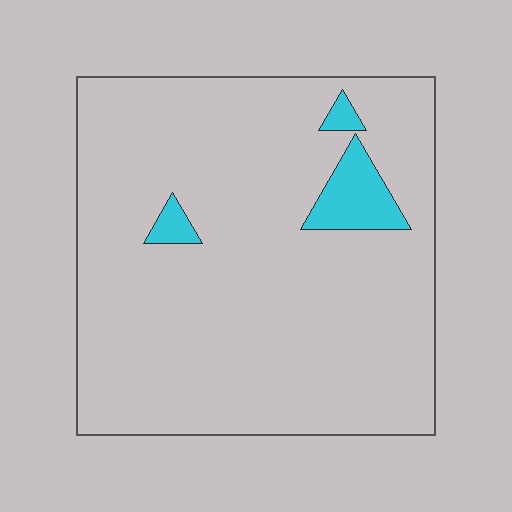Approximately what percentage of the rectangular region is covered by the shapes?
Approximately 5%.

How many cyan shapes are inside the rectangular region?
3.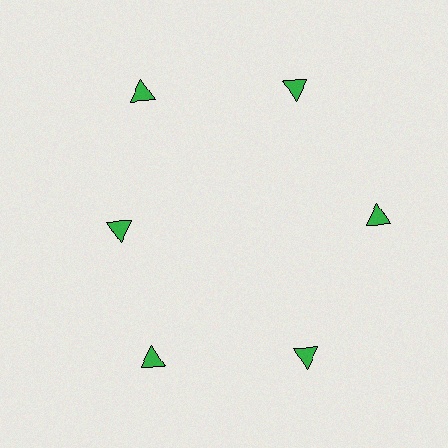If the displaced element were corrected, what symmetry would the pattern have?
It would have 6-fold rotational symmetry — the pattern would map onto itself every 60 degrees.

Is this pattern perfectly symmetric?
No. The 6 green triangles are arranged in a ring, but one element near the 9 o'clock position is pulled inward toward the center, breaking the 6-fold rotational symmetry.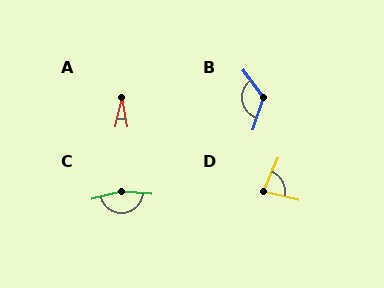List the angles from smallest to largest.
A (24°), D (79°), B (126°), C (162°).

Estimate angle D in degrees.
Approximately 79 degrees.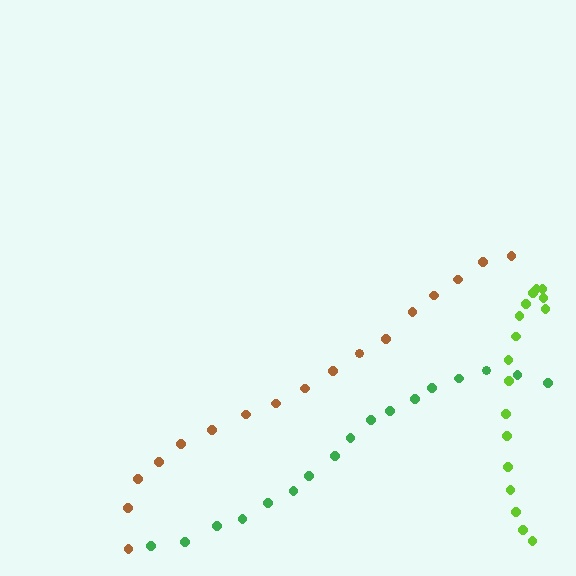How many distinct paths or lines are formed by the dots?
There are 3 distinct paths.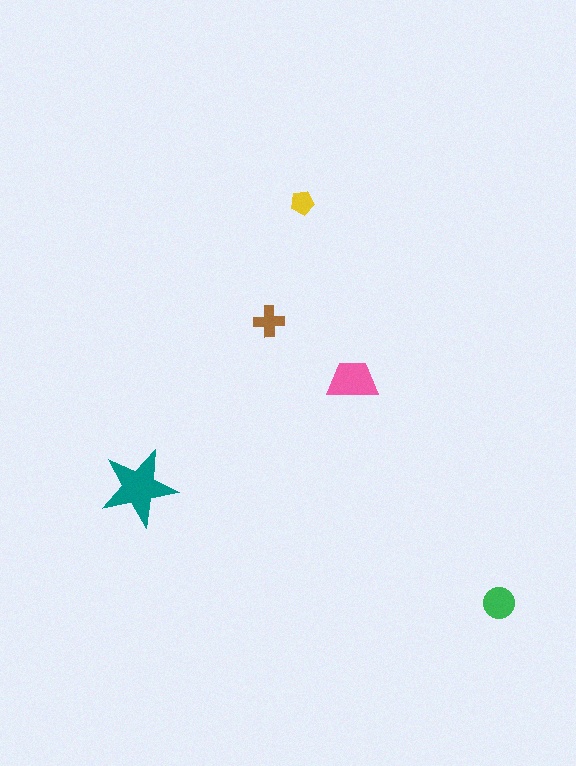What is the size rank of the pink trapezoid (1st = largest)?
2nd.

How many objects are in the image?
There are 5 objects in the image.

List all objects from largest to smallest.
The teal star, the pink trapezoid, the green circle, the brown cross, the yellow pentagon.